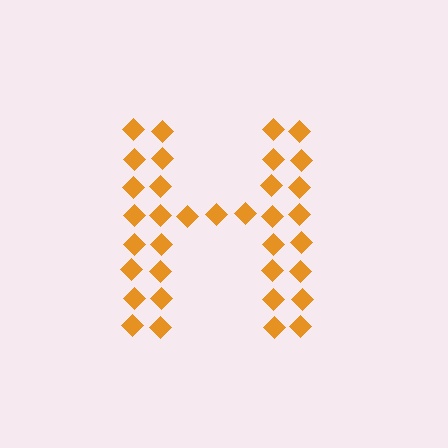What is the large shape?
The large shape is the letter H.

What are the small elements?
The small elements are diamonds.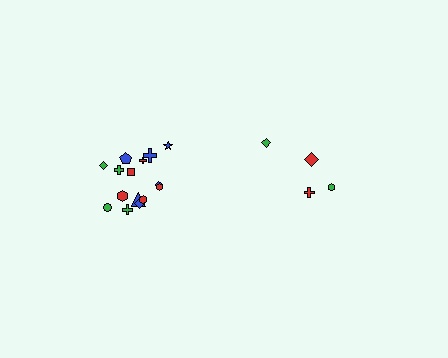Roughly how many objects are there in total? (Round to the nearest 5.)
Roughly 20 objects in total.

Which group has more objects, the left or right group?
The left group.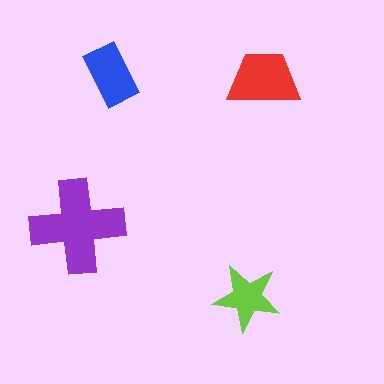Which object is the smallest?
The lime star.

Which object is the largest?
The purple cross.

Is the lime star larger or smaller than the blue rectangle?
Smaller.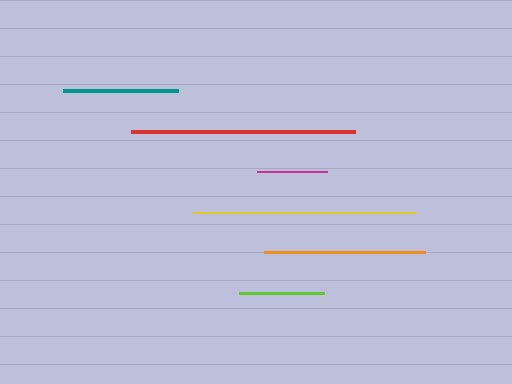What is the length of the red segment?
The red segment is approximately 225 pixels long.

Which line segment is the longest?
The red line is the longest at approximately 225 pixels.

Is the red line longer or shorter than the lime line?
The red line is longer than the lime line.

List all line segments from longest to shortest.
From longest to shortest: red, yellow, orange, teal, lime, magenta.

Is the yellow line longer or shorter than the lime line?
The yellow line is longer than the lime line.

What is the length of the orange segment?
The orange segment is approximately 161 pixels long.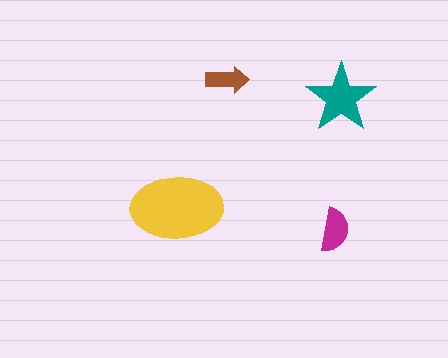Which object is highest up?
The brown arrow is topmost.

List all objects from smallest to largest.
The brown arrow, the magenta semicircle, the teal star, the yellow ellipse.